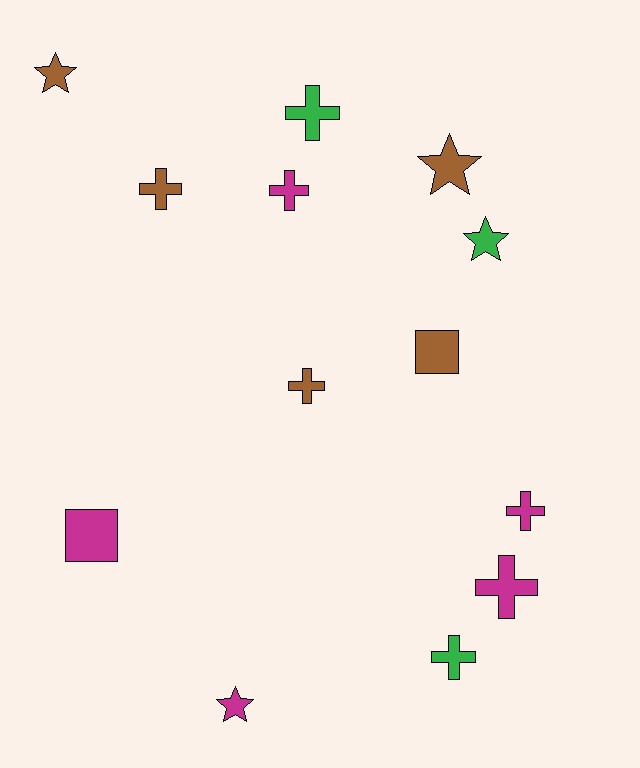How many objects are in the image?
There are 13 objects.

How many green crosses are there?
There are 2 green crosses.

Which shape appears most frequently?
Cross, with 7 objects.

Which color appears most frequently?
Magenta, with 5 objects.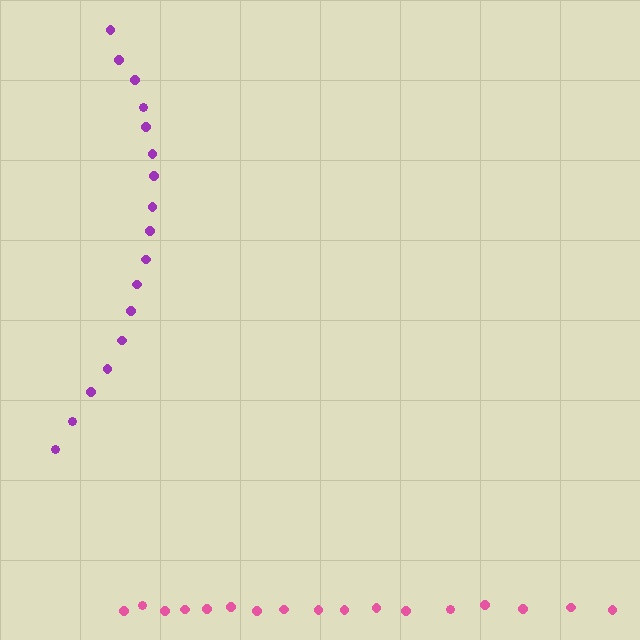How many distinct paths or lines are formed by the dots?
There are 2 distinct paths.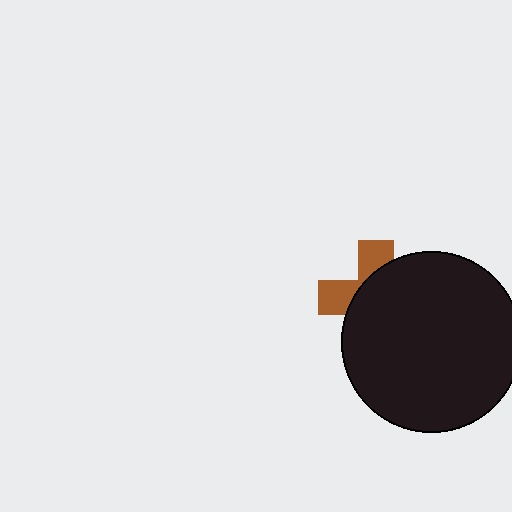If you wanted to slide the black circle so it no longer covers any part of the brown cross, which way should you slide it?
Slide it toward the lower-right — that is the most direct way to separate the two shapes.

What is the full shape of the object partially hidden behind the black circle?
The partially hidden object is a brown cross.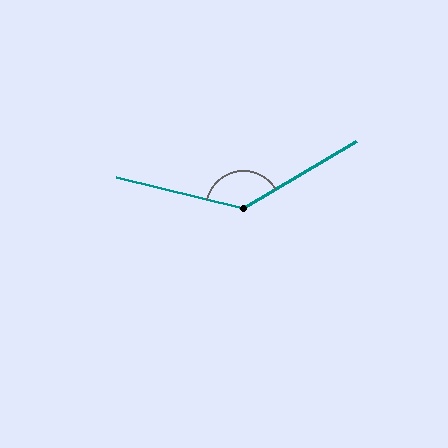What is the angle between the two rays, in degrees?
Approximately 136 degrees.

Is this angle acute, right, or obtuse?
It is obtuse.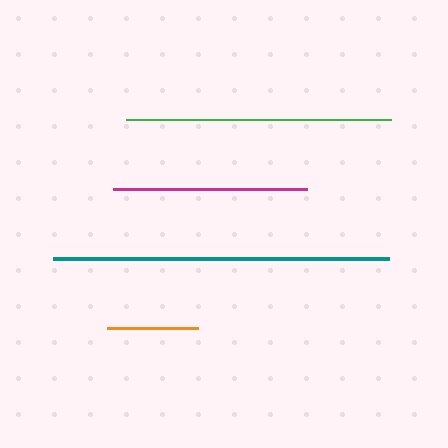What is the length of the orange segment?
The orange segment is approximately 91 pixels long.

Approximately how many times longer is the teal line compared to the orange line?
The teal line is approximately 3.7 times the length of the orange line.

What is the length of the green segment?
The green segment is approximately 265 pixels long.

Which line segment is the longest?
The teal line is the longest at approximately 336 pixels.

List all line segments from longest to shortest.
From longest to shortest: teal, green, magenta, orange.